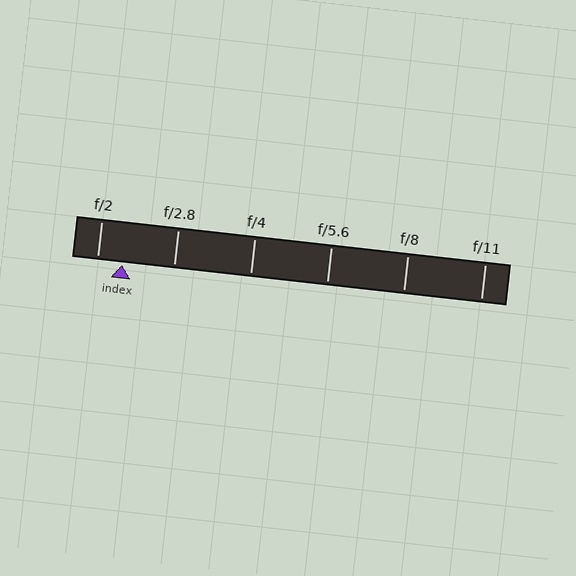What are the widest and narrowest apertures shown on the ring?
The widest aperture shown is f/2 and the narrowest is f/11.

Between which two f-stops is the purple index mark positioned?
The index mark is between f/2 and f/2.8.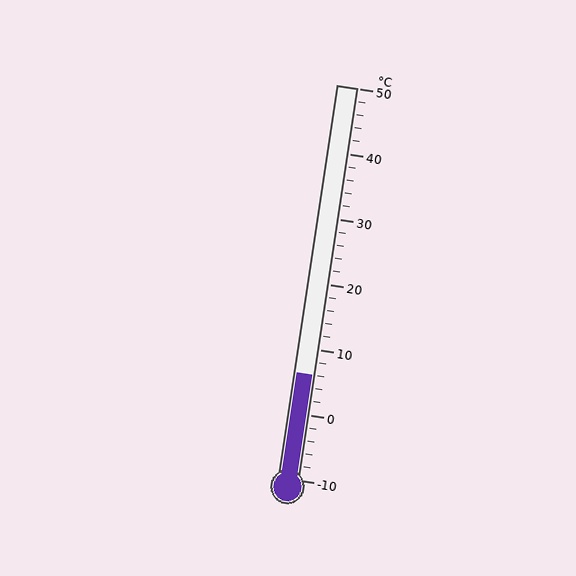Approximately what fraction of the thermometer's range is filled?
The thermometer is filled to approximately 25% of its range.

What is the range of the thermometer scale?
The thermometer scale ranges from -10°C to 50°C.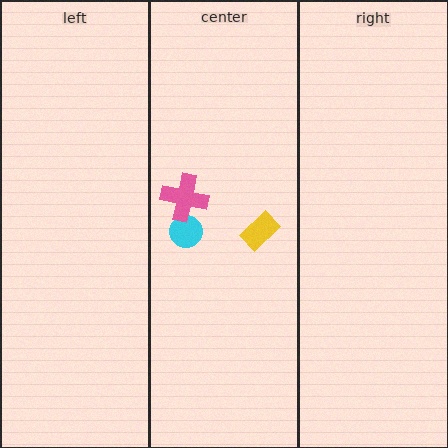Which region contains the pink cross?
The center region.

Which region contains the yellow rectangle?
The center region.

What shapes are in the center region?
The cyan circle, the yellow rectangle, the pink cross.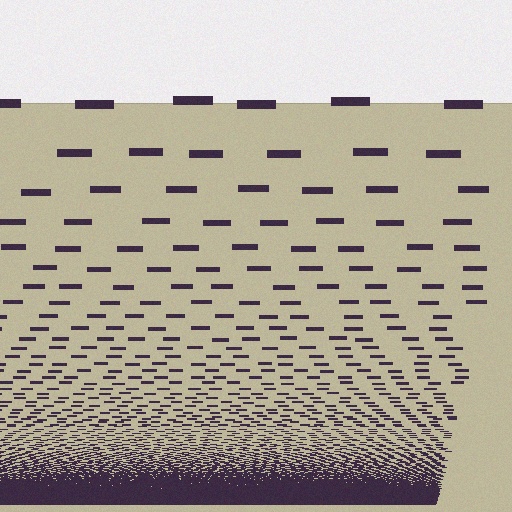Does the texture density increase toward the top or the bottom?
Density increases toward the bottom.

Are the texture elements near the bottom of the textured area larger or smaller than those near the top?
Smaller. The gradient is inverted — elements near the bottom are smaller and denser.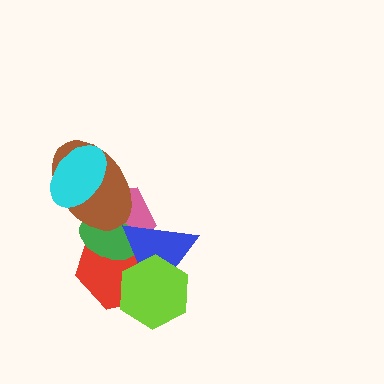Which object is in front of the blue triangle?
The lime hexagon is in front of the blue triangle.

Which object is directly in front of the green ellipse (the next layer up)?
The blue triangle is directly in front of the green ellipse.